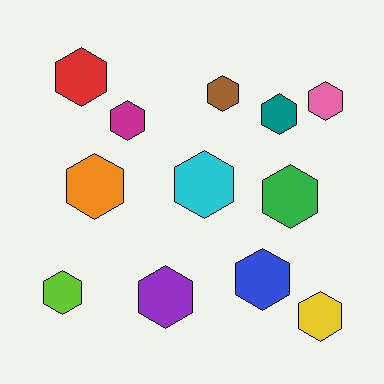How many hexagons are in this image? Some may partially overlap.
There are 12 hexagons.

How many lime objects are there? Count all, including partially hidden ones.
There is 1 lime object.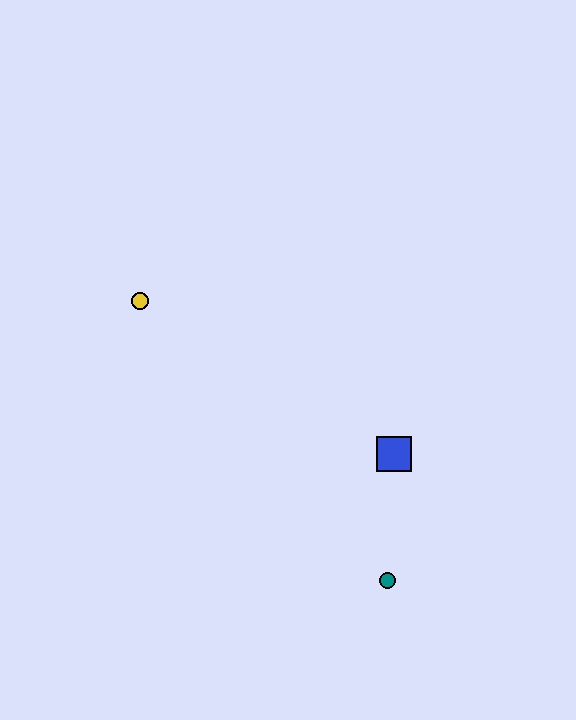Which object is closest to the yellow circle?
The blue square is closest to the yellow circle.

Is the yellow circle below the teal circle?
No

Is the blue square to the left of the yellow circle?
No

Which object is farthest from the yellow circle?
The teal circle is farthest from the yellow circle.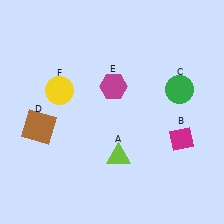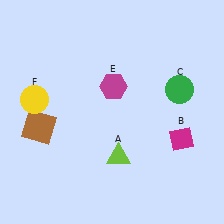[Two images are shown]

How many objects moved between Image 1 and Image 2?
1 object moved between the two images.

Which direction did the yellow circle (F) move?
The yellow circle (F) moved left.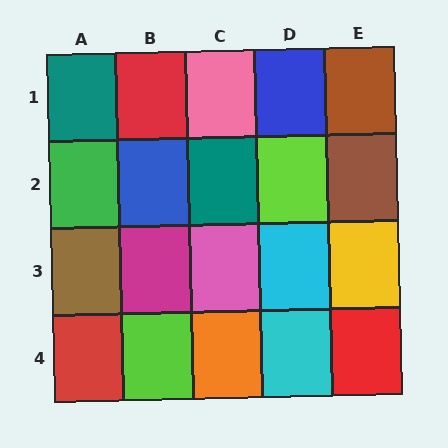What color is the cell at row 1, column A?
Teal.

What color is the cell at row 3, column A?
Brown.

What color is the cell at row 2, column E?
Brown.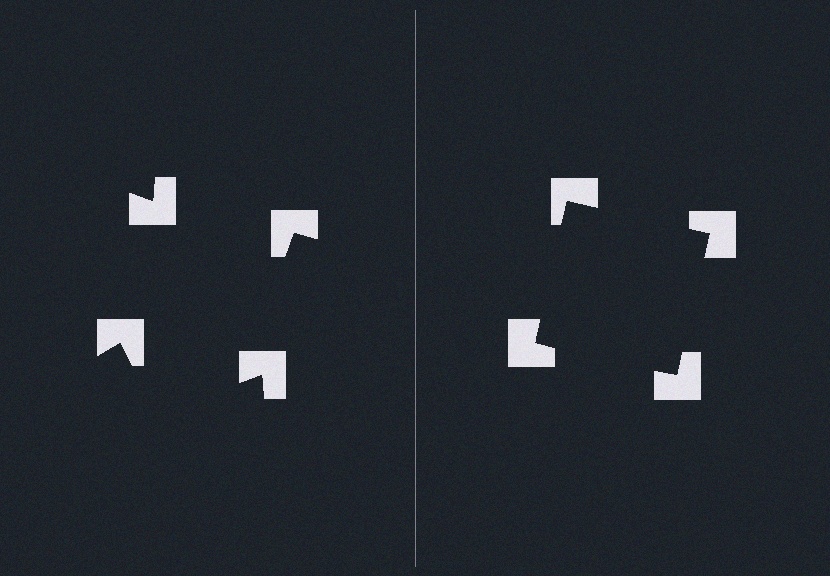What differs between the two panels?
The notched squares are positioned identically on both sides; only the wedge orientations differ. On the right they align to a square; on the left they are misaligned.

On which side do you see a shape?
An illusory square appears on the right side. On the left side the wedge cuts are rotated, so no coherent shape forms.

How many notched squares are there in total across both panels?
8 — 4 on each side.